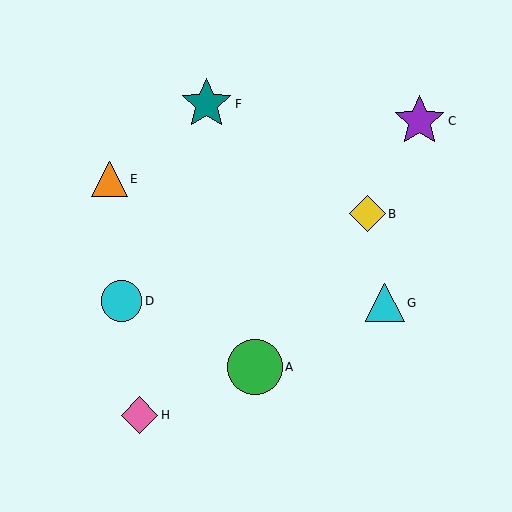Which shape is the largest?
The green circle (labeled A) is the largest.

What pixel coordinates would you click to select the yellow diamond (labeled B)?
Click at (367, 213) to select the yellow diamond B.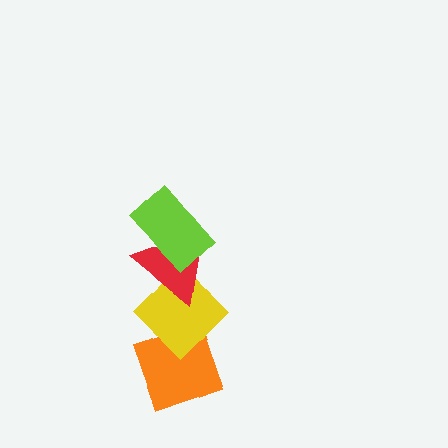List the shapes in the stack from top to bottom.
From top to bottom: the lime rectangle, the red triangle, the yellow diamond, the orange diamond.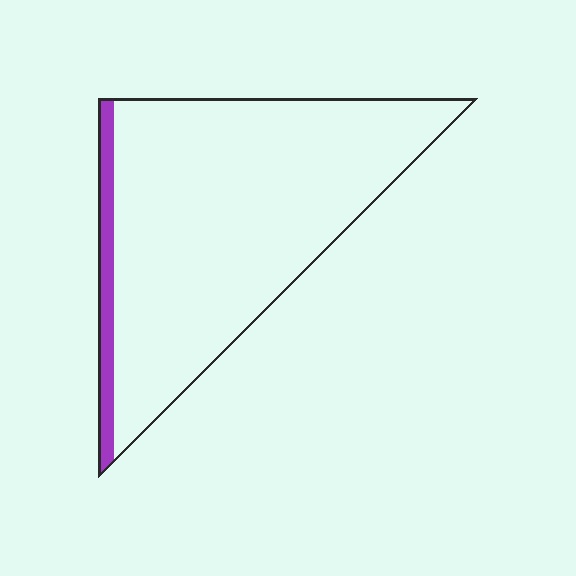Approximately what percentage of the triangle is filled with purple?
Approximately 10%.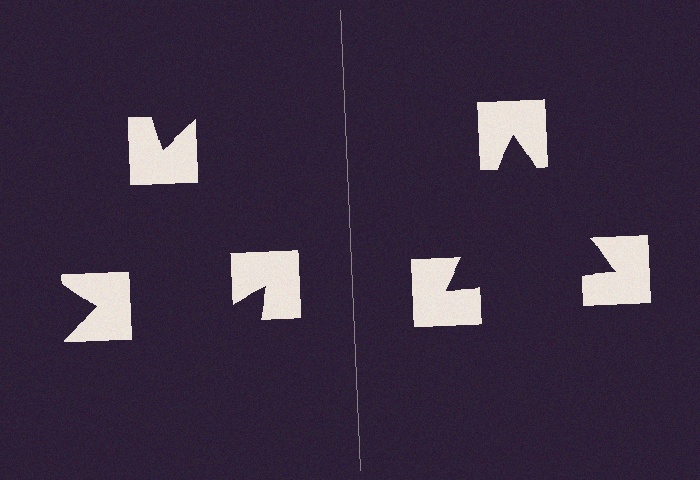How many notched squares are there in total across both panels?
6 — 3 on each side.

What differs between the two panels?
The notched squares are positioned identically on both sides; only the wedge orientations differ. On the right they align to a triangle; on the left they are misaligned.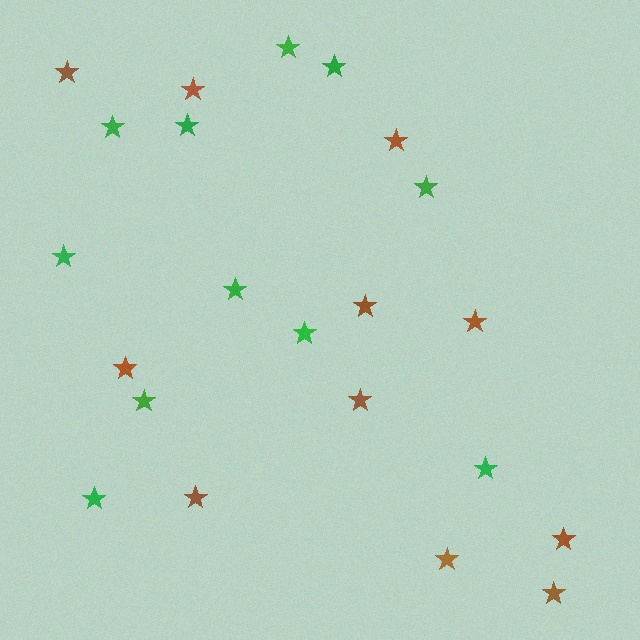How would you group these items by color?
There are 2 groups: one group of green stars (11) and one group of brown stars (11).